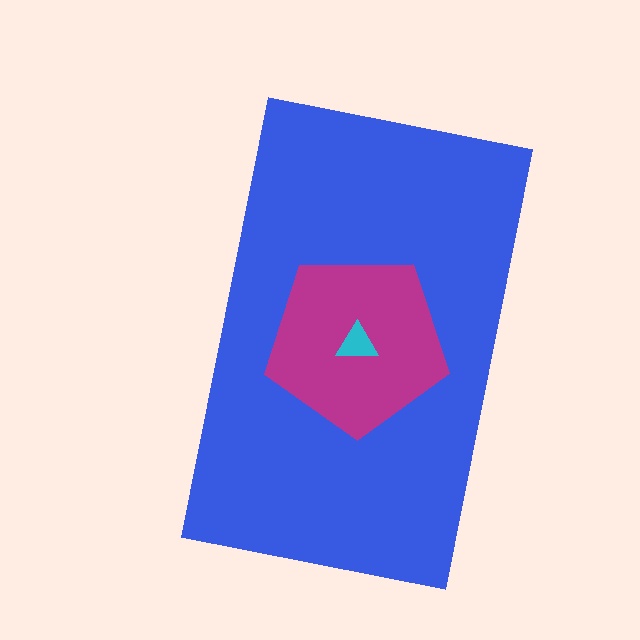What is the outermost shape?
The blue rectangle.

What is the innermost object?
The cyan triangle.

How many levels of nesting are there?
3.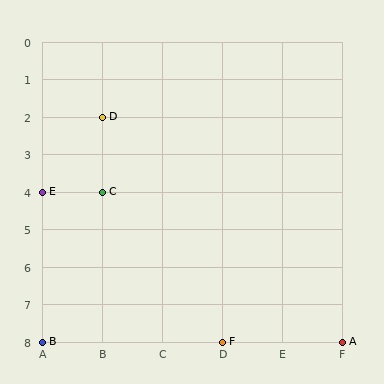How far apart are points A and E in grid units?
Points A and E are 5 columns and 4 rows apart (about 6.4 grid units diagonally).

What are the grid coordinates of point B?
Point B is at grid coordinates (A, 8).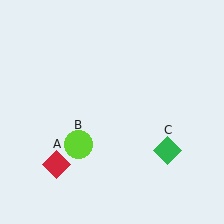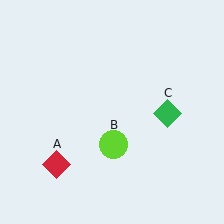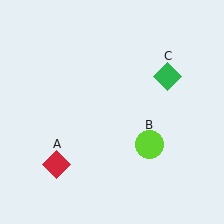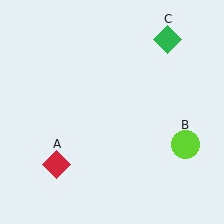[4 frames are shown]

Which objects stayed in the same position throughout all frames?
Red diamond (object A) remained stationary.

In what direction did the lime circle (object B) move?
The lime circle (object B) moved right.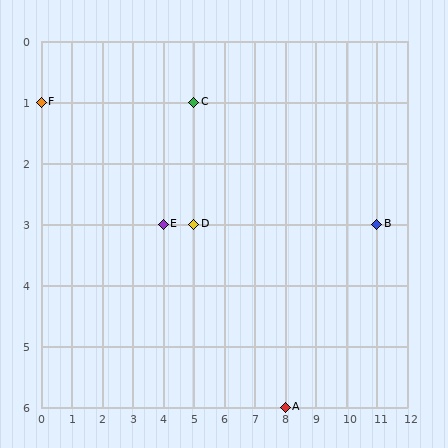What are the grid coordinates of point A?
Point A is at grid coordinates (8, 6).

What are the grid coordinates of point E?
Point E is at grid coordinates (4, 3).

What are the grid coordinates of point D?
Point D is at grid coordinates (5, 3).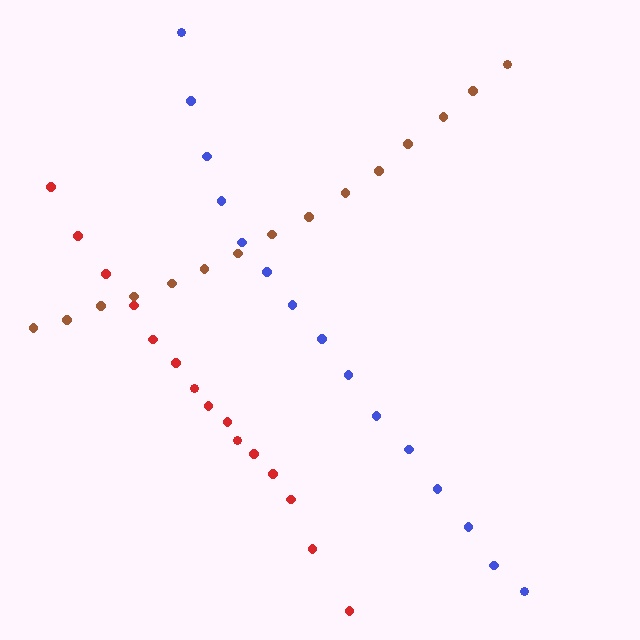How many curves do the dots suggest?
There are 3 distinct paths.